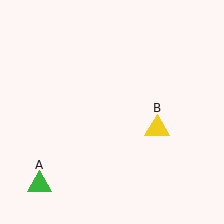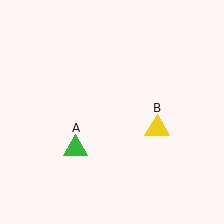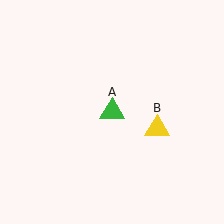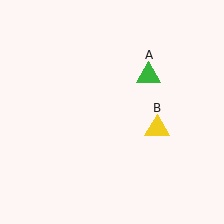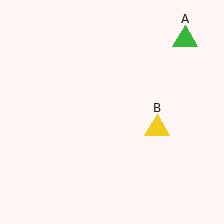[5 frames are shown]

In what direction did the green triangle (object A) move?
The green triangle (object A) moved up and to the right.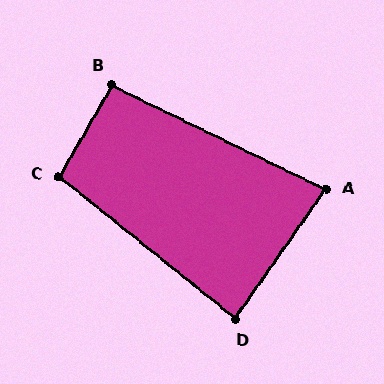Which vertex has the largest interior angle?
C, at approximately 99 degrees.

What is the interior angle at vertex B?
Approximately 94 degrees (approximately right).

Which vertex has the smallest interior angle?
A, at approximately 81 degrees.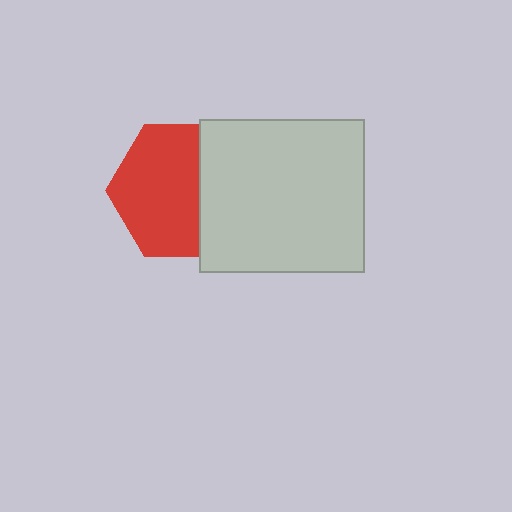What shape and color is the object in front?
The object in front is a light gray rectangle.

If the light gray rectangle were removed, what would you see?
You would see the complete red hexagon.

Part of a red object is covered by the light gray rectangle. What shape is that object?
It is a hexagon.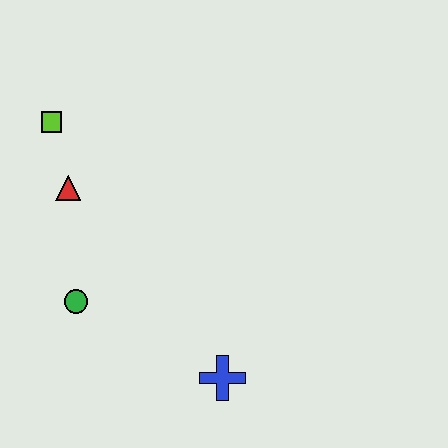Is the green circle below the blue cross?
No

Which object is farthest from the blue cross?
The lime square is farthest from the blue cross.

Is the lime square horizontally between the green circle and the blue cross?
No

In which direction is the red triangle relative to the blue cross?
The red triangle is above the blue cross.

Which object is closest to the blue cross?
The green circle is closest to the blue cross.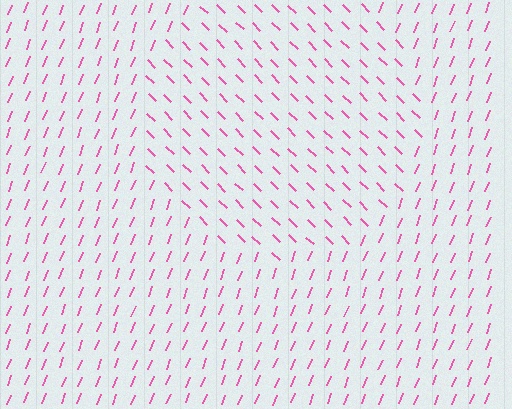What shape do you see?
I see a circle.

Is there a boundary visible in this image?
Yes, there is a texture boundary formed by a change in line orientation.